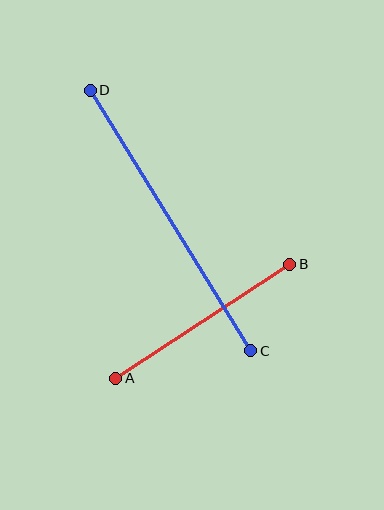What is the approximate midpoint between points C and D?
The midpoint is at approximately (171, 220) pixels.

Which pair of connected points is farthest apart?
Points C and D are farthest apart.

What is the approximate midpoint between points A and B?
The midpoint is at approximately (203, 321) pixels.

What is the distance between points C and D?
The distance is approximately 306 pixels.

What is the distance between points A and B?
The distance is approximately 208 pixels.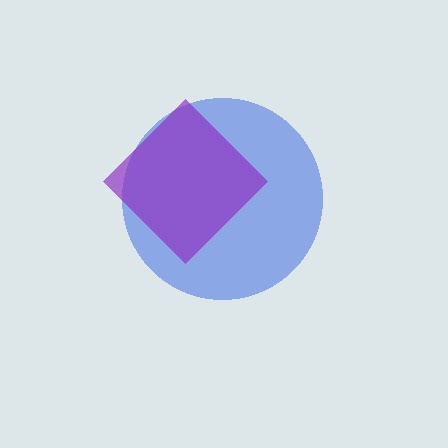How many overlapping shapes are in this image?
There are 2 overlapping shapes in the image.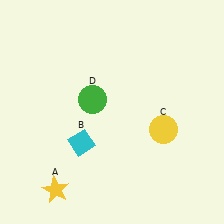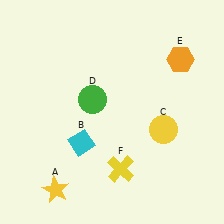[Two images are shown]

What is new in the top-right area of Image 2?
An orange hexagon (E) was added in the top-right area of Image 2.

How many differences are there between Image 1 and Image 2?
There are 2 differences between the two images.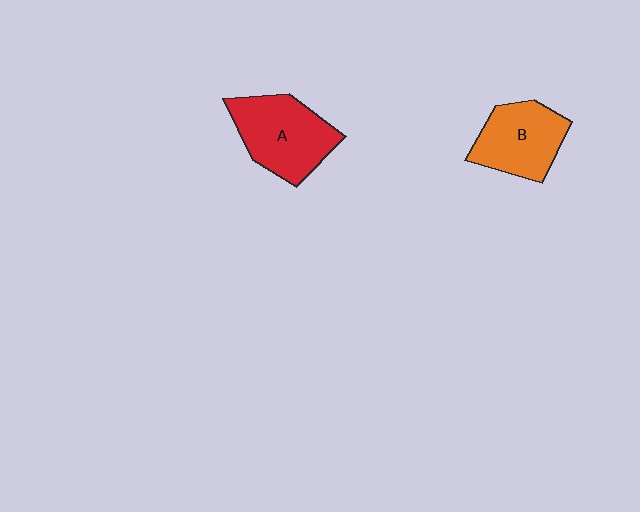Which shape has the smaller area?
Shape B (orange).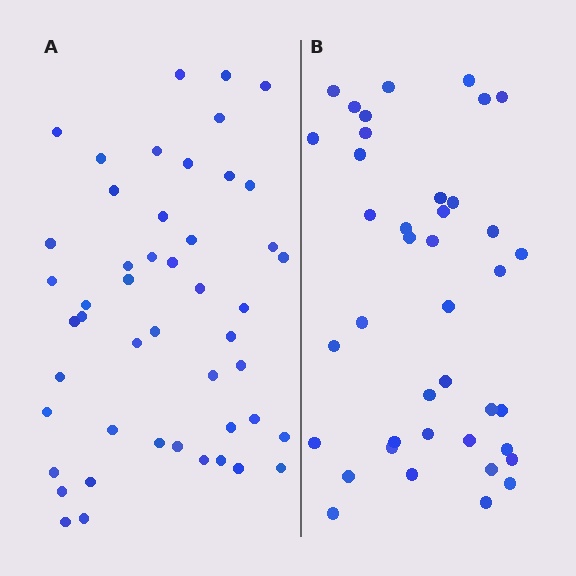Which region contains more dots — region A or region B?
Region A (the left region) has more dots.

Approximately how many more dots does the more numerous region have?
Region A has roughly 8 or so more dots than region B.